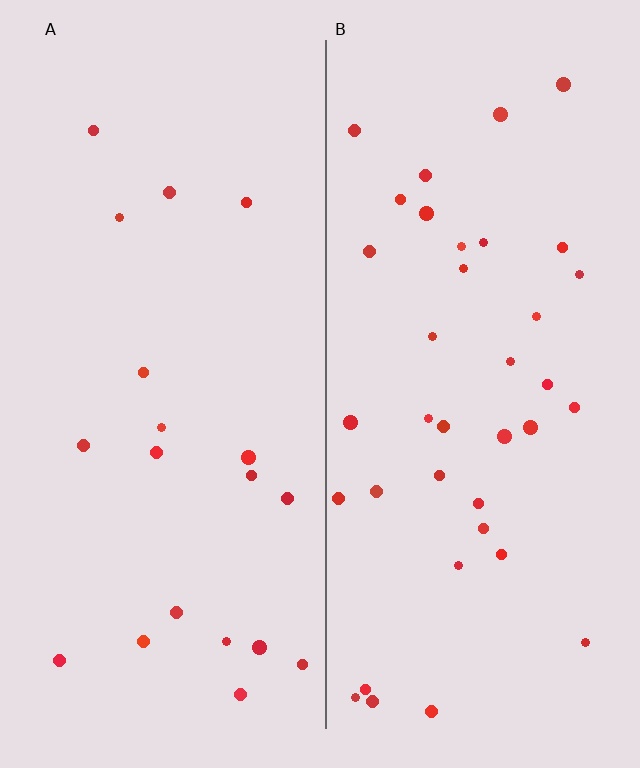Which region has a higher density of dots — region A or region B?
B (the right).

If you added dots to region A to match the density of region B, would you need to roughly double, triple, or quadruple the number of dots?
Approximately double.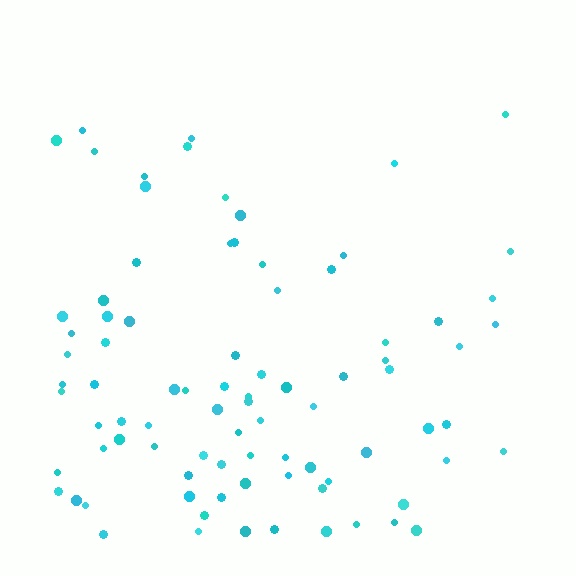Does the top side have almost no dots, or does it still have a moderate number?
Still a moderate number, just noticeably fewer than the bottom.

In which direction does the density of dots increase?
From top to bottom, with the bottom side densest.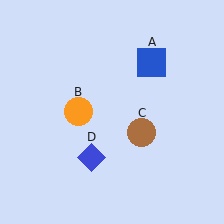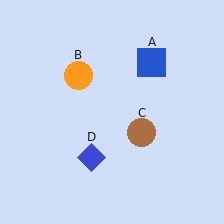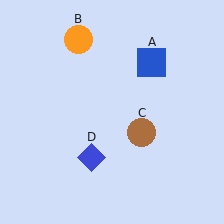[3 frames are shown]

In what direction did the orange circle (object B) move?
The orange circle (object B) moved up.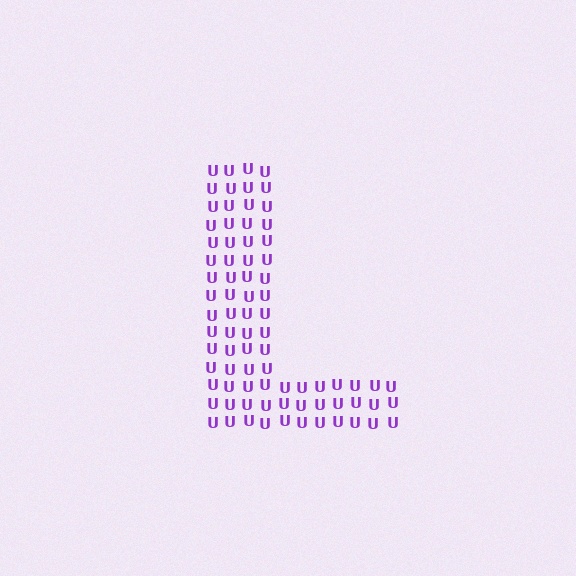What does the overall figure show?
The overall figure shows the letter L.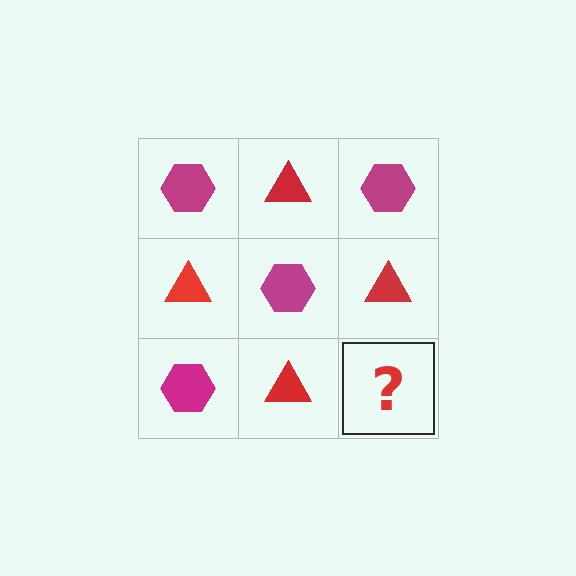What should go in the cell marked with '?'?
The missing cell should contain a magenta hexagon.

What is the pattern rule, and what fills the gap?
The rule is that it alternates magenta hexagon and red triangle in a checkerboard pattern. The gap should be filled with a magenta hexagon.